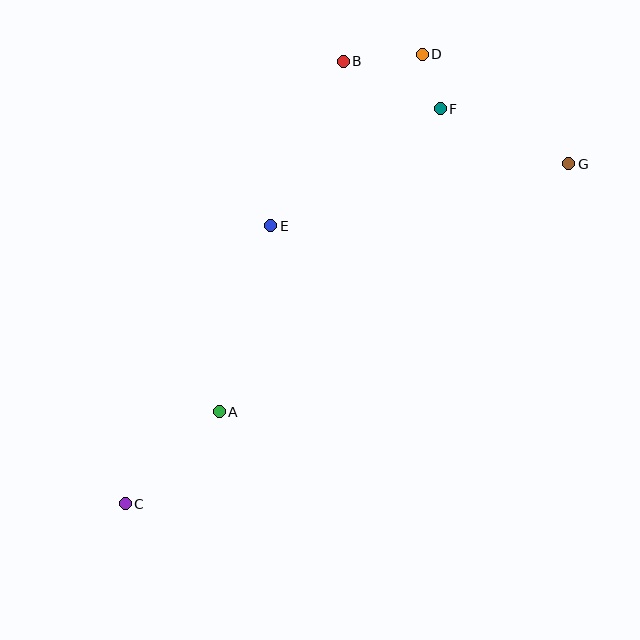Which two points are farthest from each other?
Points C and G are farthest from each other.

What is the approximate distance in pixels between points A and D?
The distance between A and D is approximately 411 pixels.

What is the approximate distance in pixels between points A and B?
The distance between A and B is approximately 371 pixels.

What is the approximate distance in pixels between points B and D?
The distance between B and D is approximately 79 pixels.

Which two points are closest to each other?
Points D and F are closest to each other.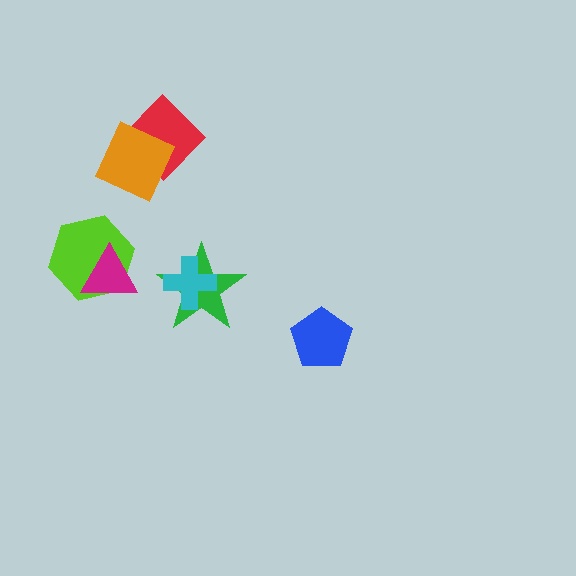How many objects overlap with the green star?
1 object overlaps with the green star.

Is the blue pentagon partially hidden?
No, no other shape covers it.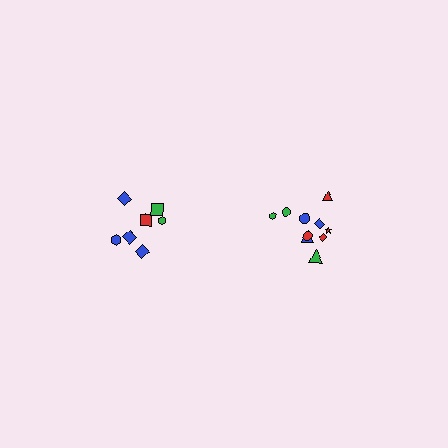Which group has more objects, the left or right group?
The right group.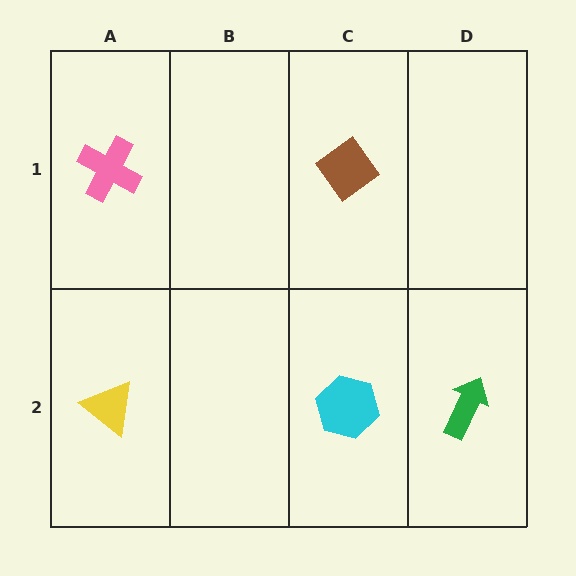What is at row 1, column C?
A brown diamond.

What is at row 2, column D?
A green arrow.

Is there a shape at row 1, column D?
No, that cell is empty.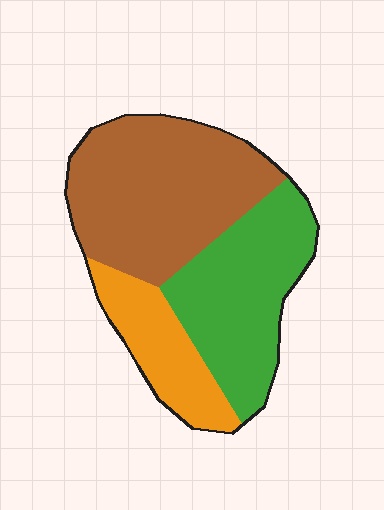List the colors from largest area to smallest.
From largest to smallest: brown, green, orange.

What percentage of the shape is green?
Green takes up about one third (1/3) of the shape.